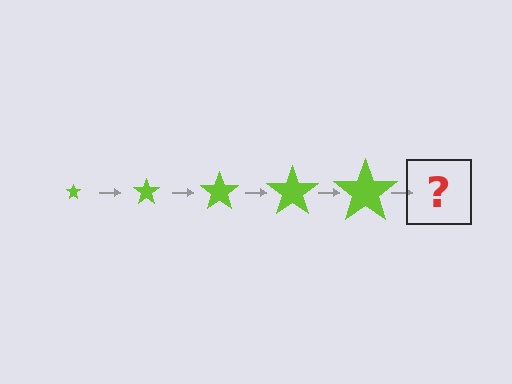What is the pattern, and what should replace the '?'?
The pattern is that the star gets progressively larger each step. The '?' should be a lime star, larger than the previous one.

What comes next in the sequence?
The next element should be a lime star, larger than the previous one.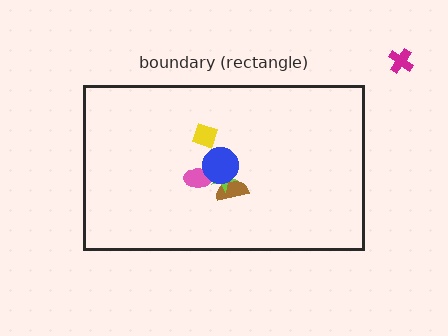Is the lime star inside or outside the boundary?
Inside.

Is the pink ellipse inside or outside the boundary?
Inside.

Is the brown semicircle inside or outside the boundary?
Inside.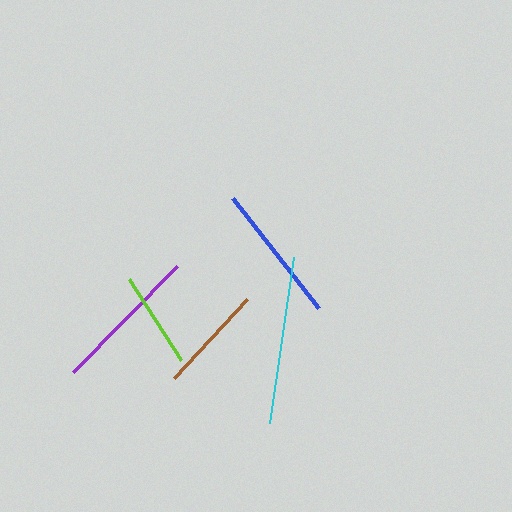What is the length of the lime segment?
The lime segment is approximately 96 pixels long.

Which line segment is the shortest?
The lime line is the shortest at approximately 96 pixels.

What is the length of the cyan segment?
The cyan segment is approximately 168 pixels long.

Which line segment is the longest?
The cyan line is the longest at approximately 168 pixels.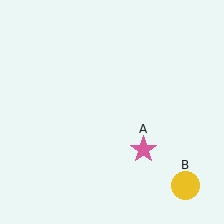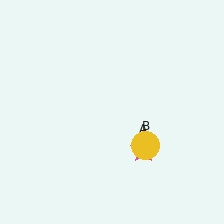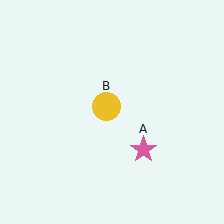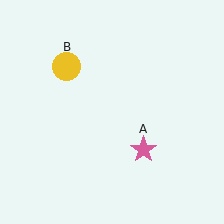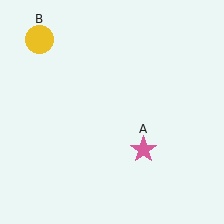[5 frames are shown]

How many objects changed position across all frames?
1 object changed position: yellow circle (object B).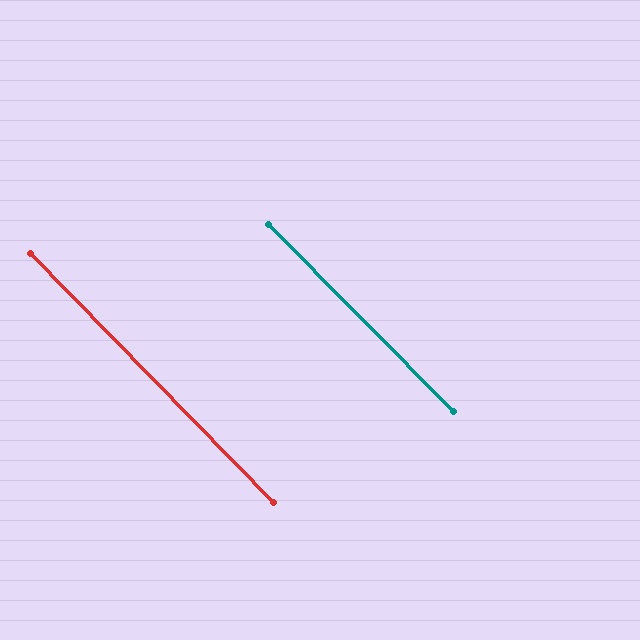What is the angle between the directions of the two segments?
Approximately 0 degrees.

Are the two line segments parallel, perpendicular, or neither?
Parallel — their directions differ by only 0.4°.